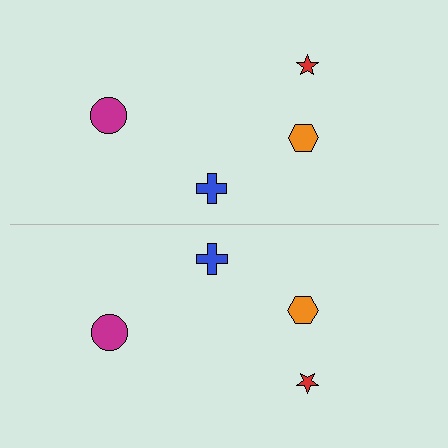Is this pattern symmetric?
Yes, this pattern has bilateral (reflection) symmetry.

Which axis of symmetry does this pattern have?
The pattern has a horizontal axis of symmetry running through the center of the image.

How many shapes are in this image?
There are 8 shapes in this image.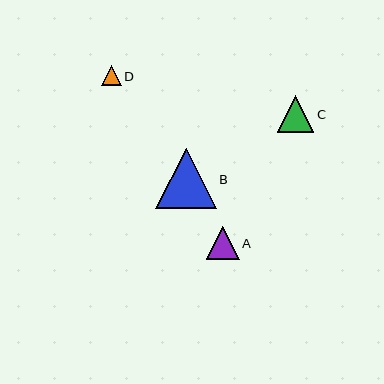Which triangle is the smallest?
Triangle D is the smallest with a size of approximately 20 pixels.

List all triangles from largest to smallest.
From largest to smallest: B, C, A, D.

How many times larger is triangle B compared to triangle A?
Triangle B is approximately 1.9 times the size of triangle A.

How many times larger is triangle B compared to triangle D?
Triangle B is approximately 3.0 times the size of triangle D.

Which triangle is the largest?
Triangle B is the largest with a size of approximately 61 pixels.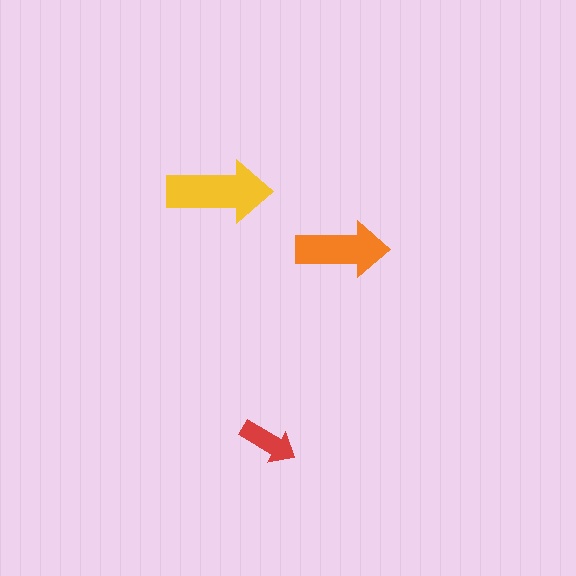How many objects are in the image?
There are 3 objects in the image.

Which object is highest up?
The yellow arrow is topmost.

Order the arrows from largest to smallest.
the yellow one, the orange one, the red one.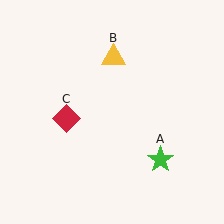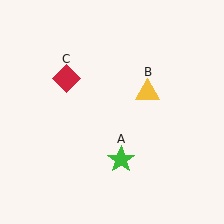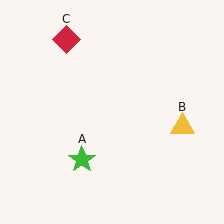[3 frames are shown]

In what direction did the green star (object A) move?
The green star (object A) moved left.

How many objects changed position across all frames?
3 objects changed position: green star (object A), yellow triangle (object B), red diamond (object C).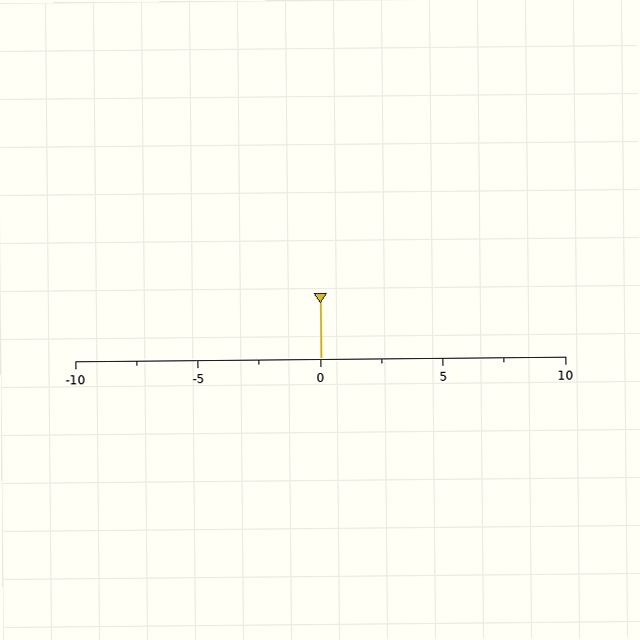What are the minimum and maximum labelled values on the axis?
The axis runs from -10 to 10.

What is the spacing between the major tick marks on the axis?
The major ticks are spaced 5 apart.